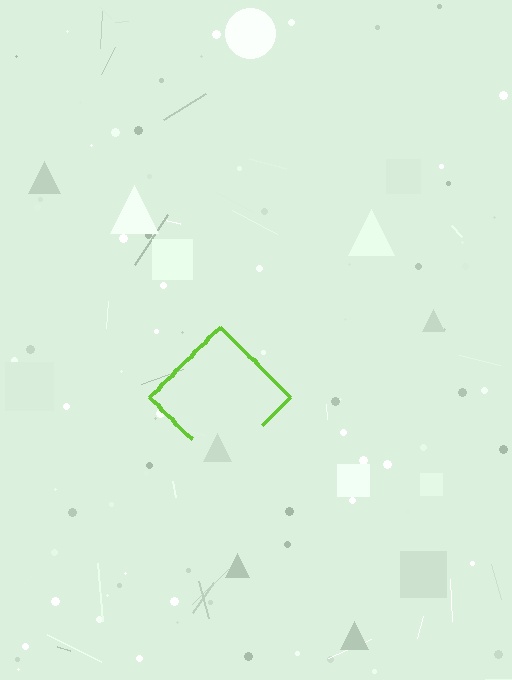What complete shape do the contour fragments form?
The contour fragments form a diamond.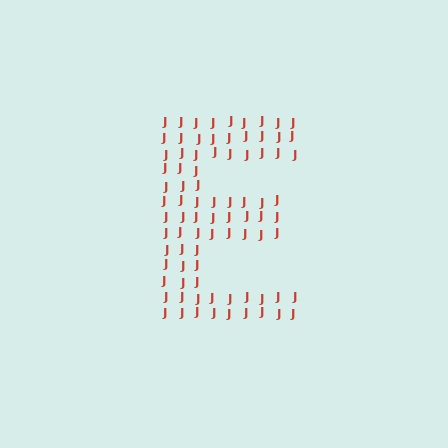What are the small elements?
The small elements are letter J's.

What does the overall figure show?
The overall figure shows the letter E.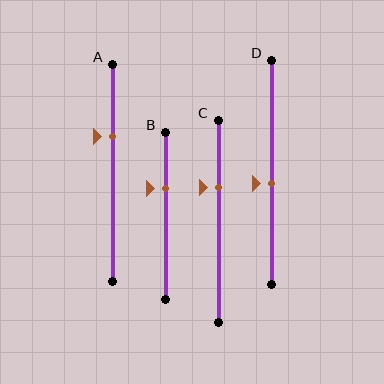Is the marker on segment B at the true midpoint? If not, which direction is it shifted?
No, the marker on segment B is shifted upward by about 16% of the segment length.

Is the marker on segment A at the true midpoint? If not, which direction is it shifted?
No, the marker on segment A is shifted upward by about 17% of the segment length.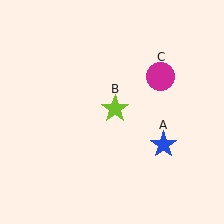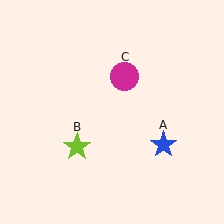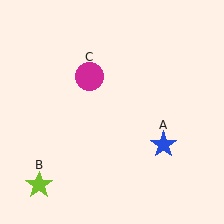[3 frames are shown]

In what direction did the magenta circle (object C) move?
The magenta circle (object C) moved left.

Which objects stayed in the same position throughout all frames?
Blue star (object A) remained stationary.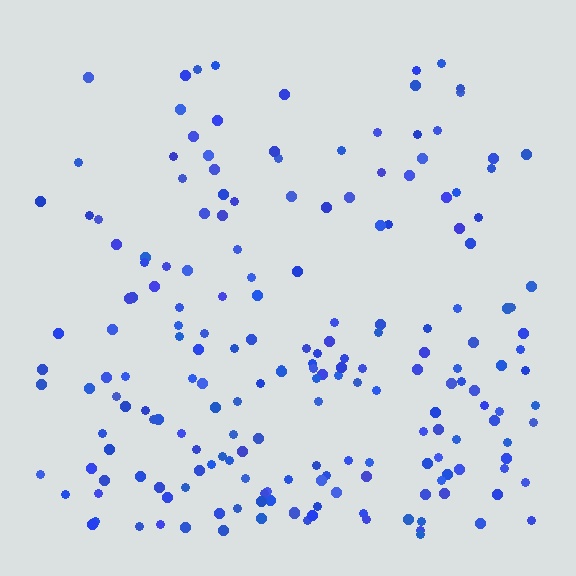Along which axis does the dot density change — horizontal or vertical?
Vertical.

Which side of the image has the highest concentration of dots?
The bottom.